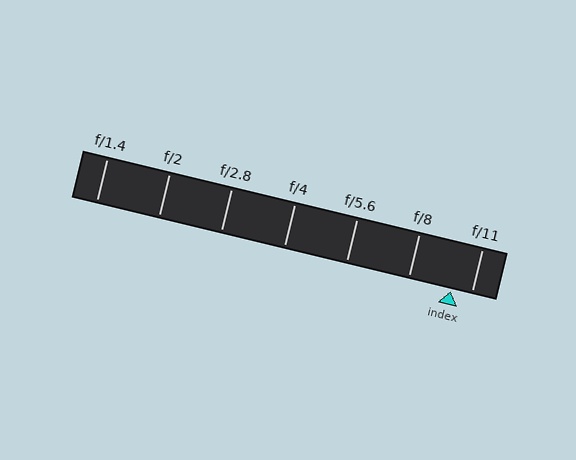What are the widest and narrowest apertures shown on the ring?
The widest aperture shown is f/1.4 and the narrowest is f/11.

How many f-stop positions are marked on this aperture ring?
There are 7 f-stop positions marked.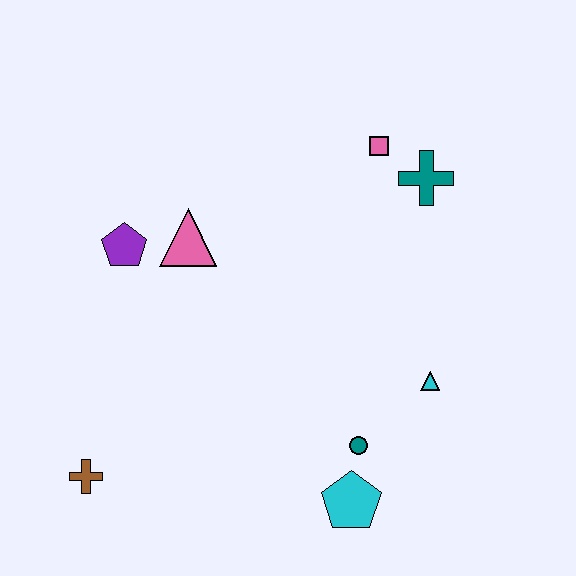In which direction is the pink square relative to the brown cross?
The pink square is above the brown cross.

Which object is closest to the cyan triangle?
The teal circle is closest to the cyan triangle.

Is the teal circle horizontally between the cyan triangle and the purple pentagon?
Yes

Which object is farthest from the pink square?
The brown cross is farthest from the pink square.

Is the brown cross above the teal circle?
No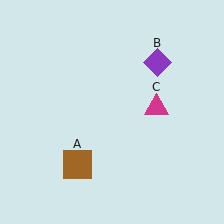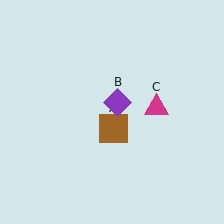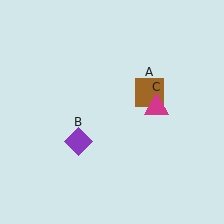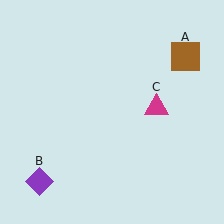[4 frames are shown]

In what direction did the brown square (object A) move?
The brown square (object A) moved up and to the right.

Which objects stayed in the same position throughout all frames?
Magenta triangle (object C) remained stationary.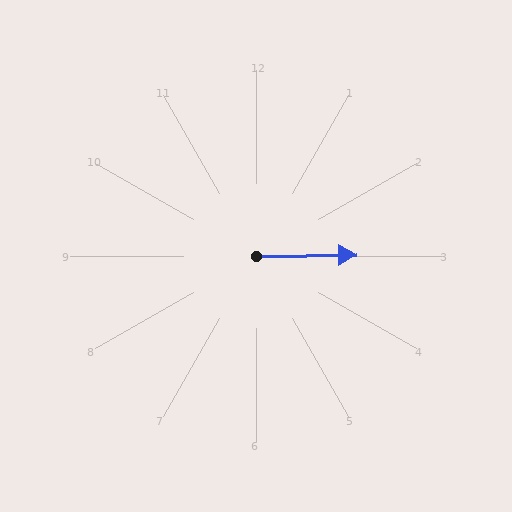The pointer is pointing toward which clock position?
Roughly 3 o'clock.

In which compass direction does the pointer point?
East.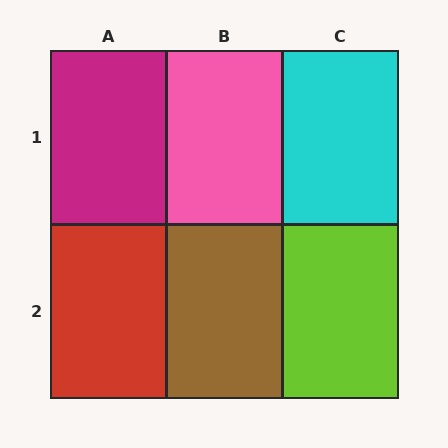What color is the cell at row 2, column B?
Brown.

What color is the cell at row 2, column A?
Red.